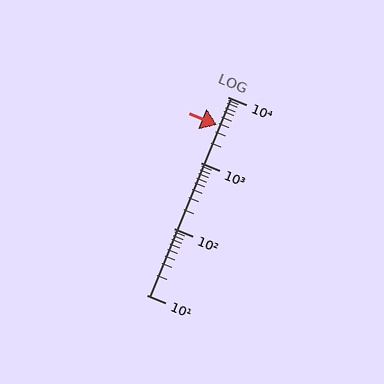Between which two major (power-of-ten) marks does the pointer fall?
The pointer is between 1000 and 10000.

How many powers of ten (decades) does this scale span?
The scale spans 3 decades, from 10 to 10000.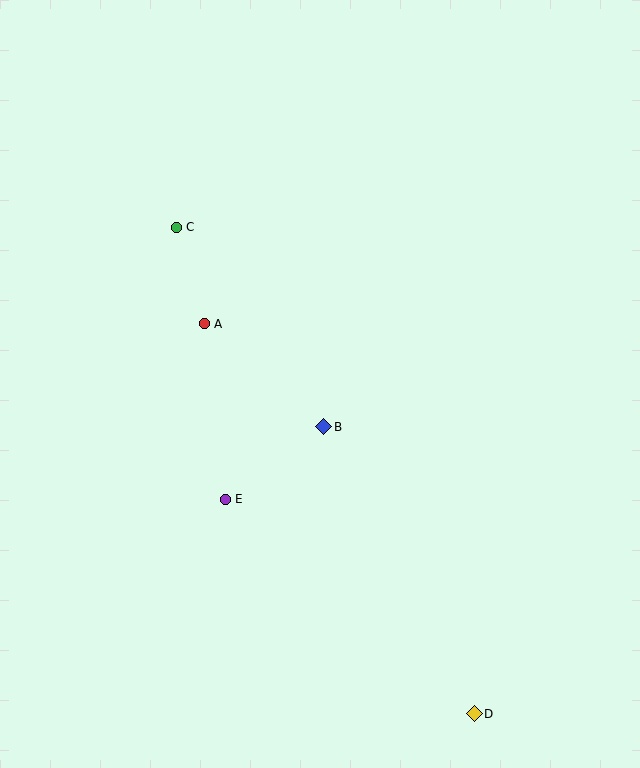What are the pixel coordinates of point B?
Point B is at (324, 427).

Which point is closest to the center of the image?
Point B at (324, 427) is closest to the center.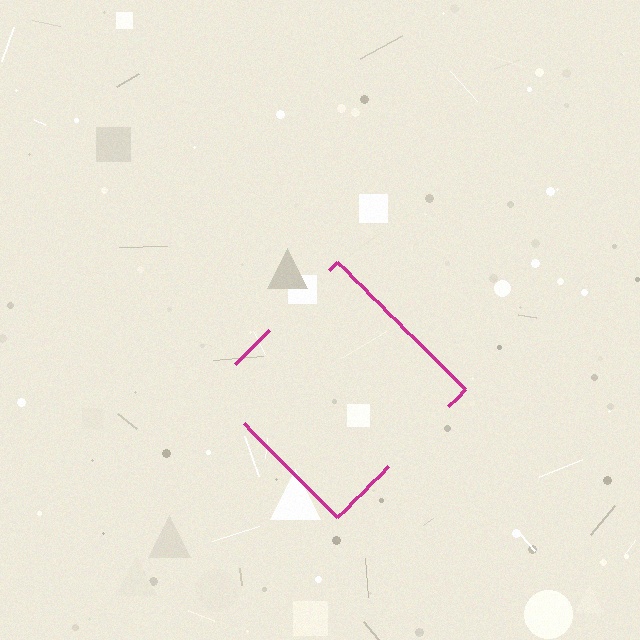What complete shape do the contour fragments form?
The contour fragments form a diamond.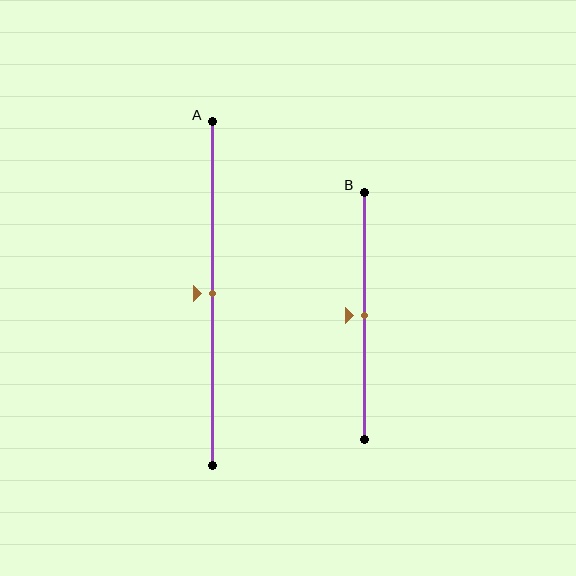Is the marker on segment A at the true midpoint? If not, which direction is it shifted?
Yes, the marker on segment A is at the true midpoint.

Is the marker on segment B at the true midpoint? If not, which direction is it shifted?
Yes, the marker on segment B is at the true midpoint.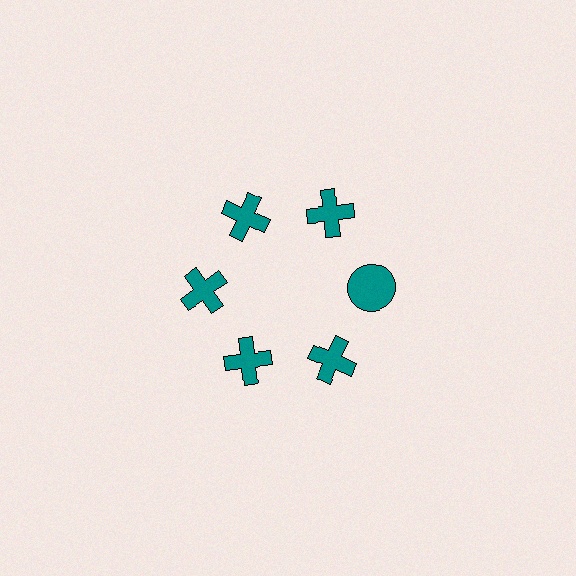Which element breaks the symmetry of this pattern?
The teal circle at roughly the 3 o'clock position breaks the symmetry. All other shapes are teal crosses.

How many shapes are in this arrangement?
There are 6 shapes arranged in a ring pattern.